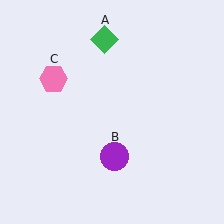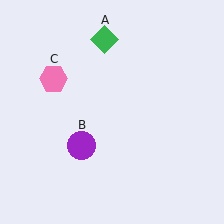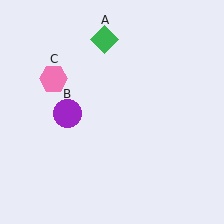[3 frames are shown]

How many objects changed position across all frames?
1 object changed position: purple circle (object B).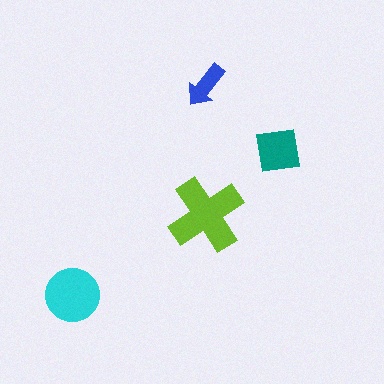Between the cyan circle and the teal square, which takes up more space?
The cyan circle.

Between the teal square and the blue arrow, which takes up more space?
The teal square.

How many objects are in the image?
There are 4 objects in the image.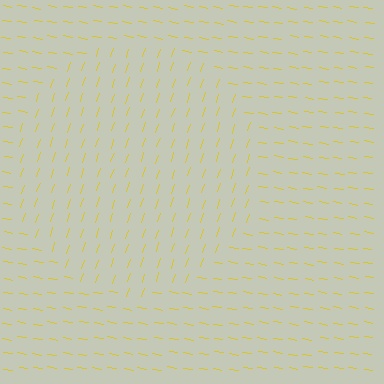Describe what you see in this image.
The image is filled with small yellow line segments. A circle region in the image has lines oriented differently from the surrounding lines, creating a visible texture boundary.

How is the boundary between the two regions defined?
The boundary is defined purely by a change in line orientation (approximately 80 degrees difference). All lines are the same color and thickness.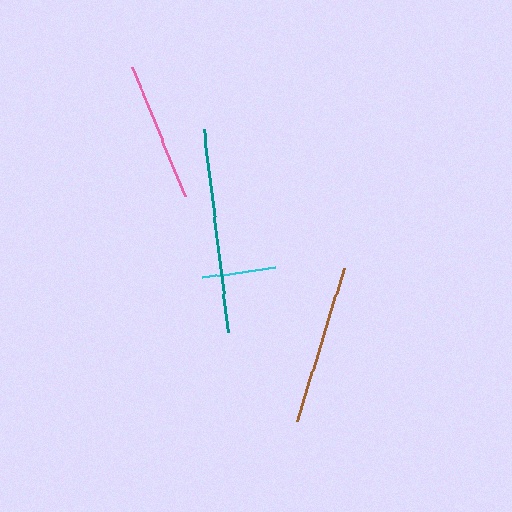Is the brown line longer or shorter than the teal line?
The teal line is longer than the brown line.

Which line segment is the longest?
The teal line is the longest at approximately 204 pixels.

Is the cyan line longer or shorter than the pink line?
The pink line is longer than the cyan line.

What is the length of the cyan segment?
The cyan segment is approximately 74 pixels long.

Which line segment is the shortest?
The cyan line is the shortest at approximately 74 pixels.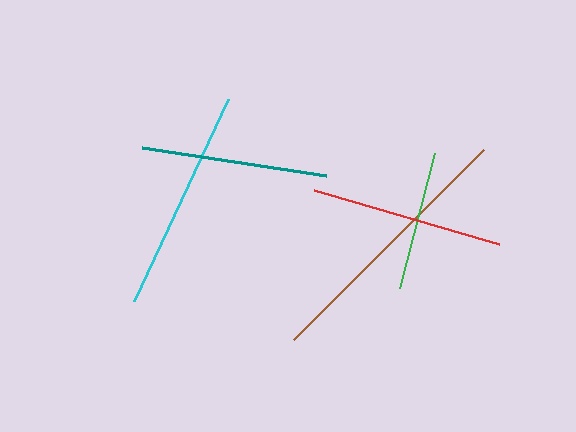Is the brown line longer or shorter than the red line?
The brown line is longer than the red line.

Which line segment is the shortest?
The green line is the shortest at approximately 139 pixels.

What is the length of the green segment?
The green segment is approximately 139 pixels long.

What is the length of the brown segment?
The brown segment is approximately 269 pixels long.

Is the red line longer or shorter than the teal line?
The red line is longer than the teal line.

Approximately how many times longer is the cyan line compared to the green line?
The cyan line is approximately 1.6 times the length of the green line.